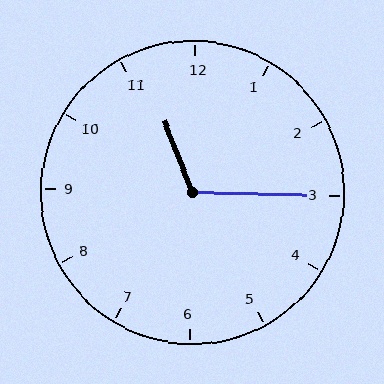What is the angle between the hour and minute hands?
Approximately 112 degrees.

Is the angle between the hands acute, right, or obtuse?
It is obtuse.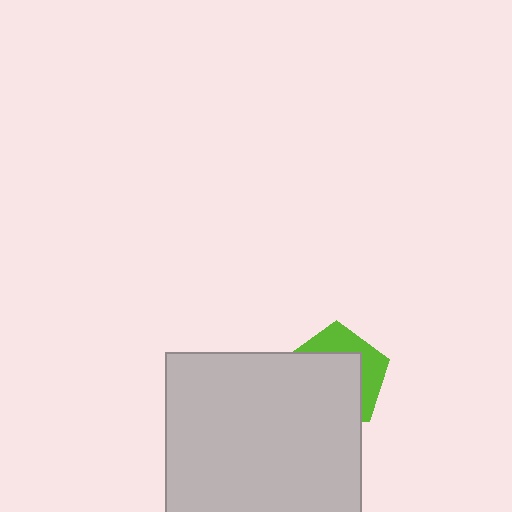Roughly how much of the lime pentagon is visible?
A small part of it is visible (roughly 36%).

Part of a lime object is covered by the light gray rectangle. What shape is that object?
It is a pentagon.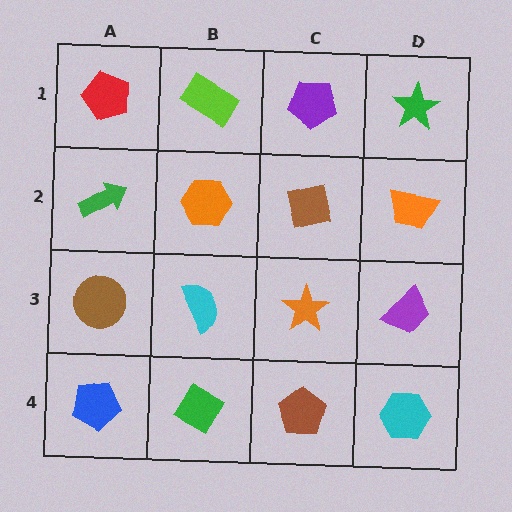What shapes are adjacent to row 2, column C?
A purple pentagon (row 1, column C), an orange star (row 3, column C), an orange hexagon (row 2, column B), an orange trapezoid (row 2, column D).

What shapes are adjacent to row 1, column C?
A brown square (row 2, column C), a lime rectangle (row 1, column B), a green star (row 1, column D).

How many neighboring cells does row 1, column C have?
3.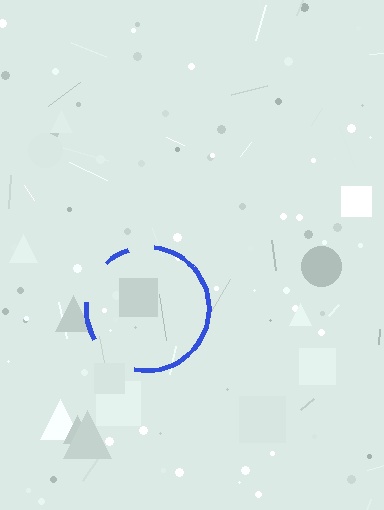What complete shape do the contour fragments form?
The contour fragments form a circle.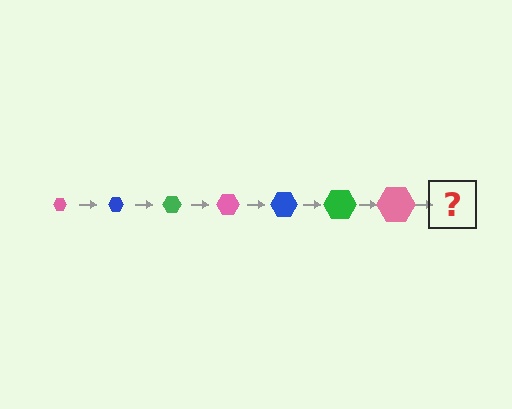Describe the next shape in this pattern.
It should be a blue hexagon, larger than the previous one.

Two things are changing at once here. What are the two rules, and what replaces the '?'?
The two rules are that the hexagon grows larger each step and the color cycles through pink, blue, and green. The '?' should be a blue hexagon, larger than the previous one.